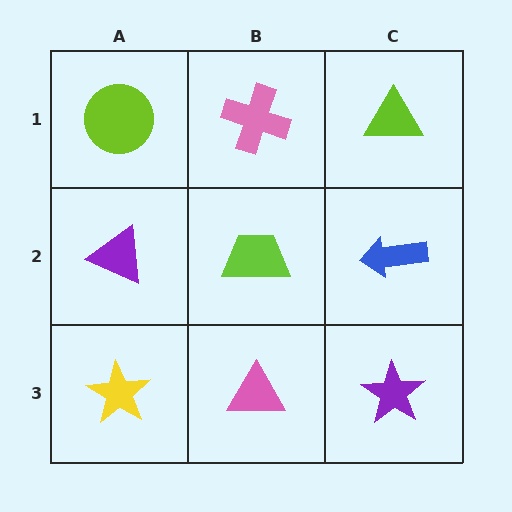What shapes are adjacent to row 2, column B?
A pink cross (row 1, column B), a pink triangle (row 3, column B), a purple triangle (row 2, column A), a blue arrow (row 2, column C).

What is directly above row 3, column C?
A blue arrow.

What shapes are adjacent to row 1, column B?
A lime trapezoid (row 2, column B), a lime circle (row 1, column A), a lime triangle (row 1, column C).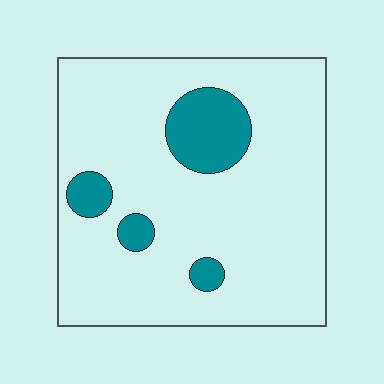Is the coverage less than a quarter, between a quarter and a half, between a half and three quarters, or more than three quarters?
Less than a quarter.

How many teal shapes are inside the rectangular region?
4.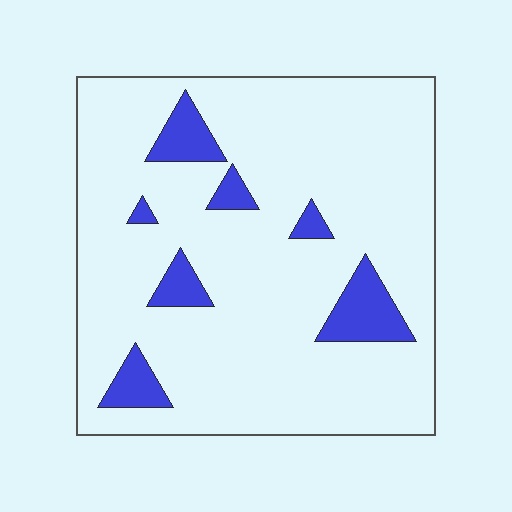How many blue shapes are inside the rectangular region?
7.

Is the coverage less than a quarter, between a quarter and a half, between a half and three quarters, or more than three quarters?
Less than a quarter.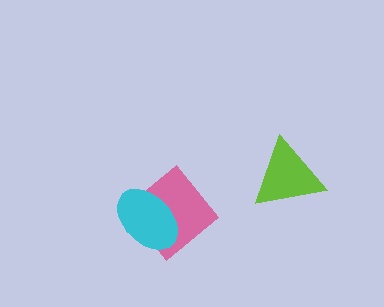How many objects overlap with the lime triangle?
0 objects overlap with the lime triangle.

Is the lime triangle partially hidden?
No, no other shape covers it.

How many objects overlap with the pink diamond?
1 object overlaps with the pink diamond.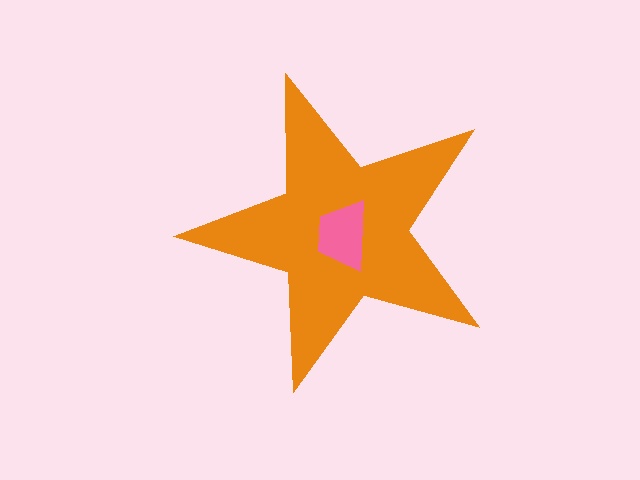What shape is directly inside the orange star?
The pink trapezoid.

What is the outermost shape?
The orange star.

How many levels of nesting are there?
2.